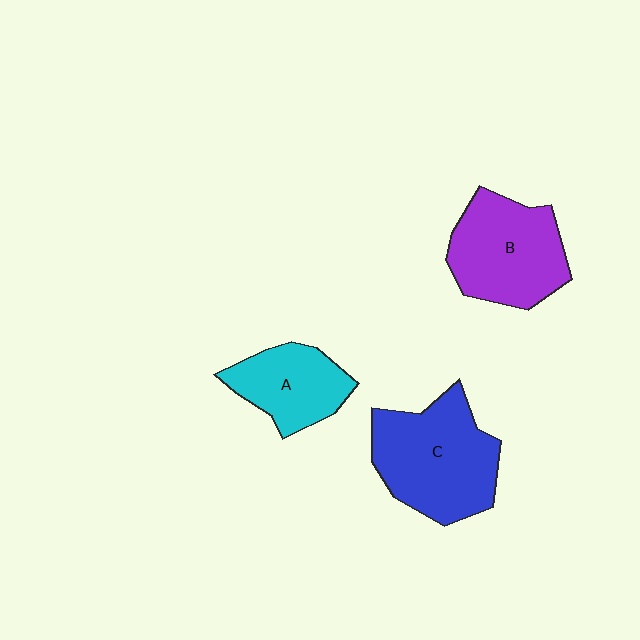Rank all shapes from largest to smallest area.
From largest to smallest: C (blue), B (purple), A (cyan).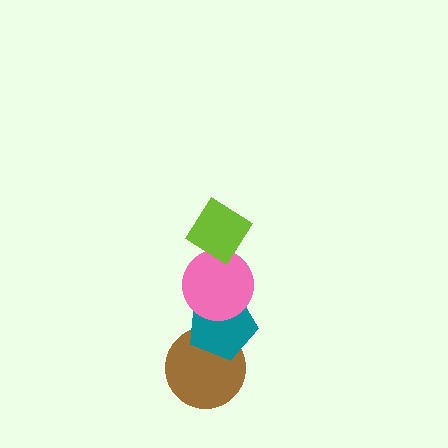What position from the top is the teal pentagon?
The teal pentagon is 3rd from the top.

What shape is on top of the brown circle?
The teal pentagon is on top of the brown circle.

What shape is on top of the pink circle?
The lime diamond is on top of the pink circle.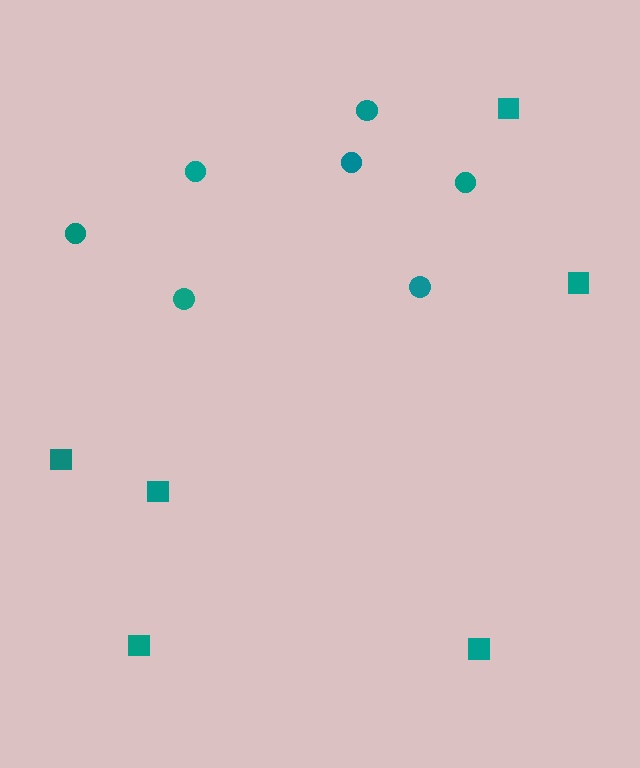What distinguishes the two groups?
There are 2 groups: one group of circles (7) and one group of squares (6).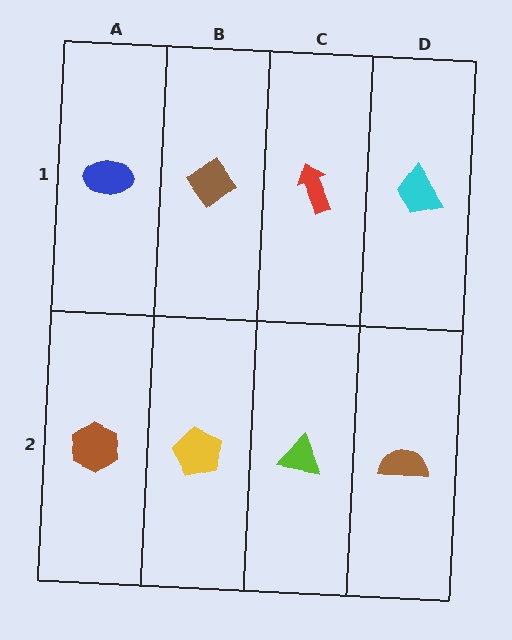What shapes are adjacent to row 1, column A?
A brown hexagon (row 2, column A), a brown diamond (row 1, column B).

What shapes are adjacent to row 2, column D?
A cyan trapezoid (row 1, column D), a lime triangle (row 2, column C).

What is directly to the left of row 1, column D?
A red arrow.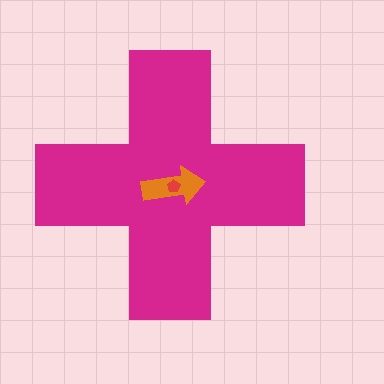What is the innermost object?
The red pentagon.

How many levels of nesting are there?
3.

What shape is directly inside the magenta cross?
The orange arrow.